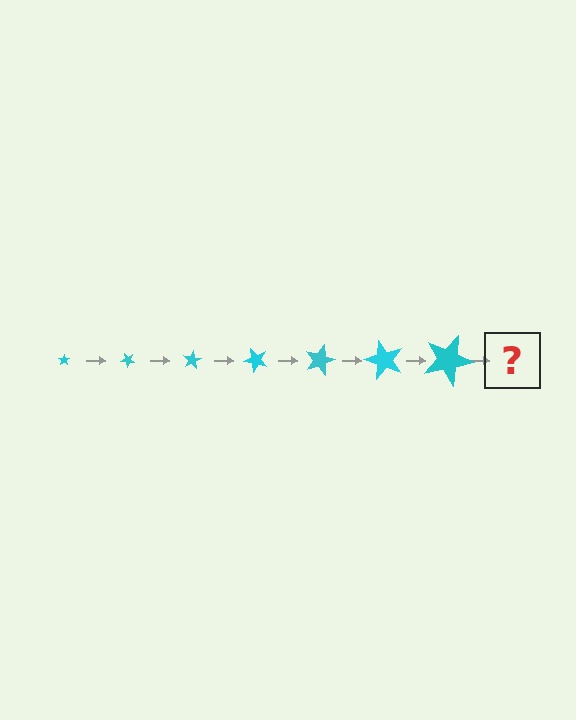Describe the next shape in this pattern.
It should be a star, larger than the previous one and rotated 280 degrees from the start.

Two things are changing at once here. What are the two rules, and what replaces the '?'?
The two rules are that the star grows larger each step and it rotates 40 degrees each step. The '?' should be a star, larger than the previous one and rotated 280 degrees from the start.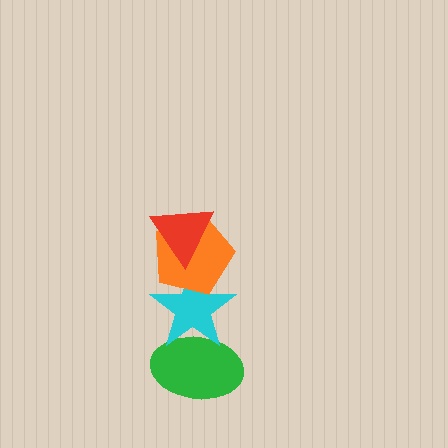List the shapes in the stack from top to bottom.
From top to bottom: the red triangle, the orange pentagon, the cyan star, the green ellipse.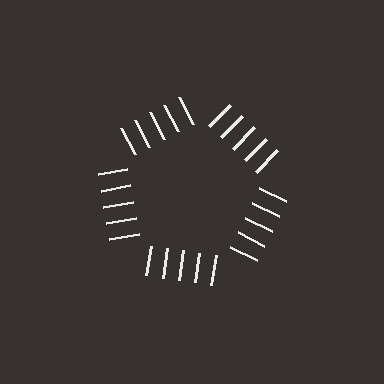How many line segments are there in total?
25 — 5 along each of the 5 edges.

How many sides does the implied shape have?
5 sides — the line-ends trace a pentagon.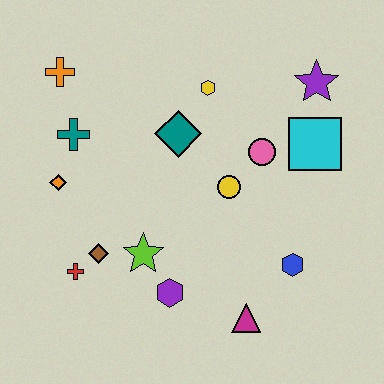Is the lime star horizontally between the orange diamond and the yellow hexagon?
Yes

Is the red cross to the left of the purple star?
Yes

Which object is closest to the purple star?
The cyan square is closest to the purple star.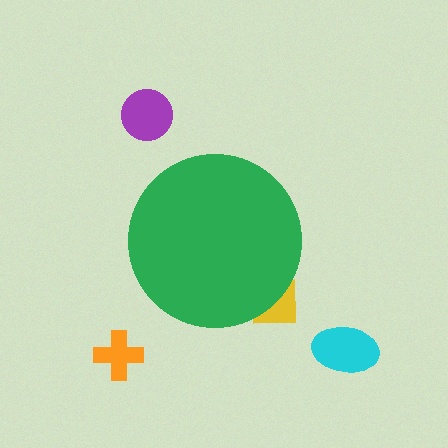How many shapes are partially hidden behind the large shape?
1 shape is partially hidden.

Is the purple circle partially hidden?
No, the purple circle is fully visible.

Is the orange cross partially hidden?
No, the orange cross is fully visible.